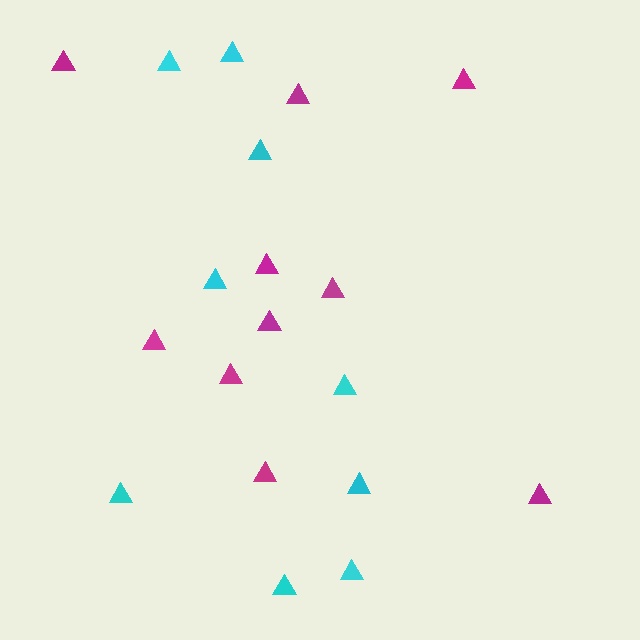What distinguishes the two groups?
There are 2 groups: one group of magenta triangles (10) and one group of cyan triangles (9).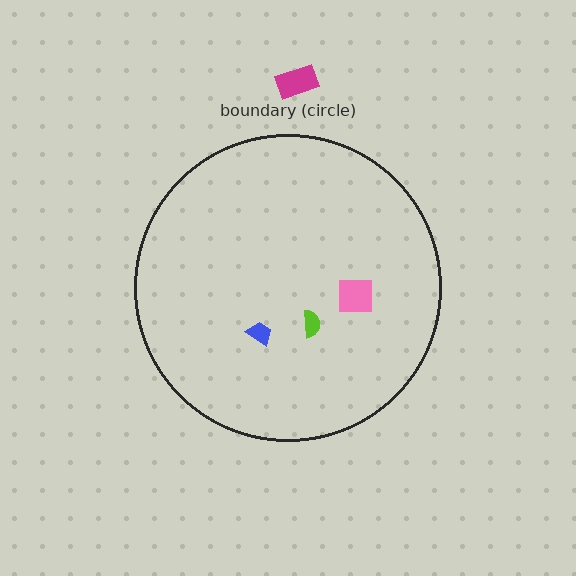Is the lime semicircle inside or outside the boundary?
Inside.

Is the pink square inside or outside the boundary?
Inside.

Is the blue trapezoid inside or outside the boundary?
Inside.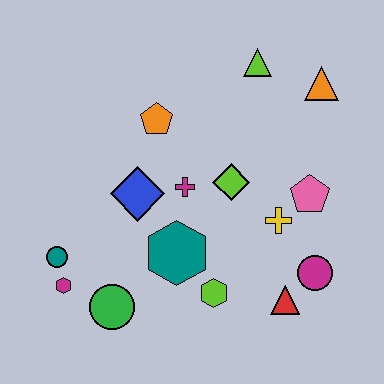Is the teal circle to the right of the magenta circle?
No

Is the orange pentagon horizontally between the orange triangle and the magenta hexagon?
Yes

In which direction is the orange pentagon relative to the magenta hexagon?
The orange pentagon is above the magenta hexagon.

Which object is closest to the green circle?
The magenta hexagon is closest to the green circle.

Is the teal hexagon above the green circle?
Yes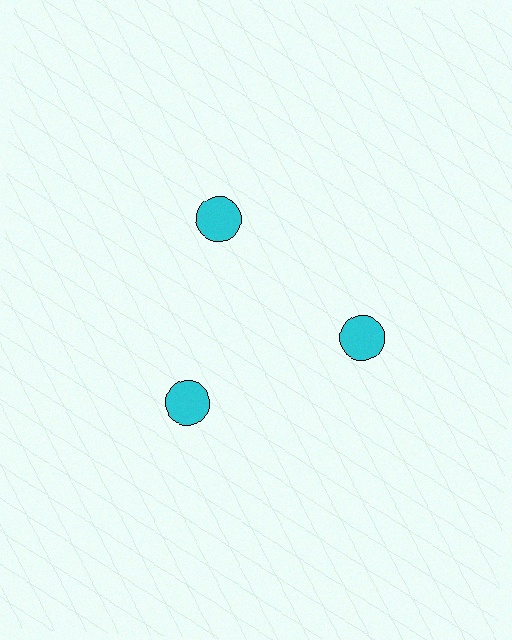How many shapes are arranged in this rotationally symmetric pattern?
There are 3 shapes, arranged in 3 groups of 1.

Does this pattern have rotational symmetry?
Yes, this pattern has 3-fold rotational symmetry. It looks the same after rotating 120 degrees around the center.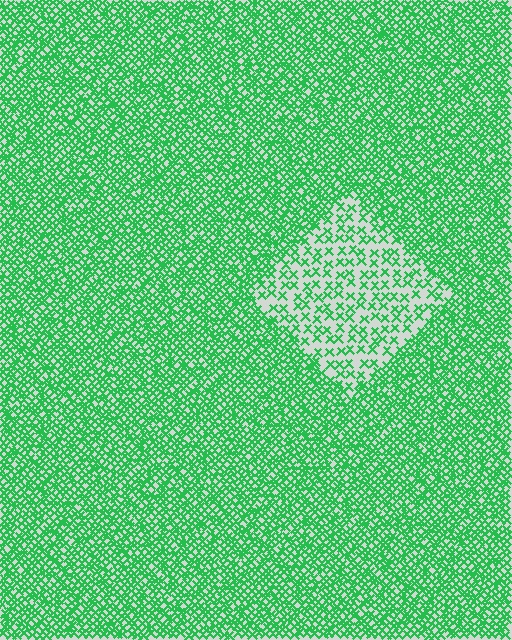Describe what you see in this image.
The image contains small green elements arranged at two different densities. A diamond-shaped region is visible where the elements are less densely packed than the surrounding area.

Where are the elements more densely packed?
The elements are more densely packed outside the diamond boundary.